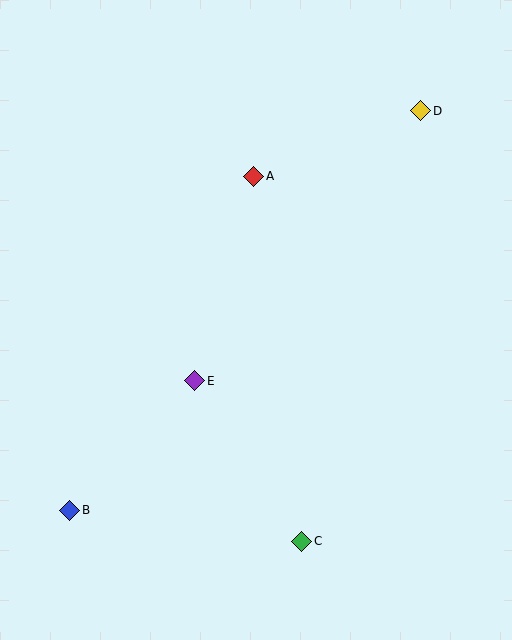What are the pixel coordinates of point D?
Point D is at (421, 111).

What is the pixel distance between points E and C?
The distance between E and C is 193 pixels.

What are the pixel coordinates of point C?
Point C is at (302, 541).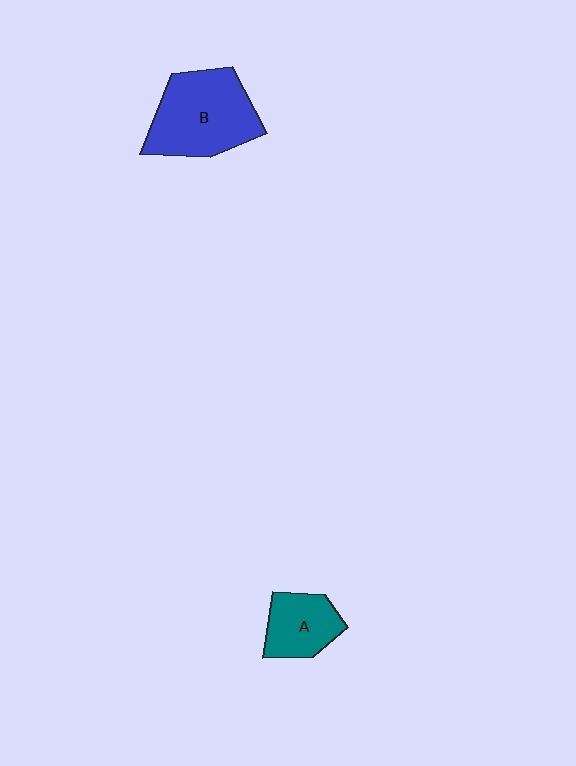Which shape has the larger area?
Shape B (blue).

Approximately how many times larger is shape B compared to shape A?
Approximately 1.8 times.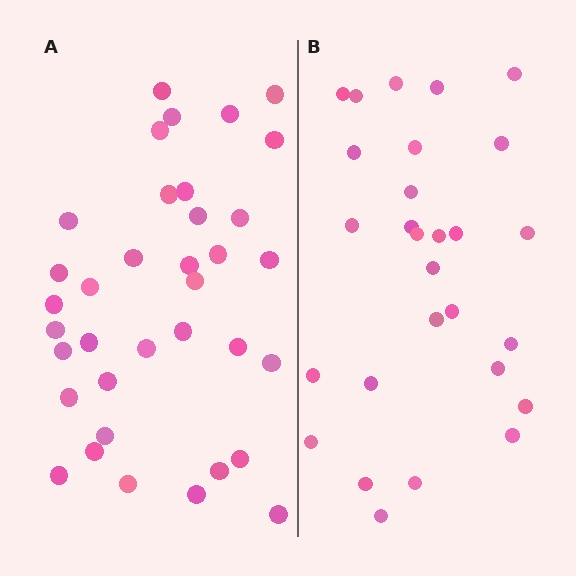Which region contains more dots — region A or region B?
Region A (the left region) has more dots.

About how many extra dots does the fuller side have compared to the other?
Region A has roughly 8 or so more dots than region B.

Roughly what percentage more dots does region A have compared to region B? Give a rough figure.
About 30% more.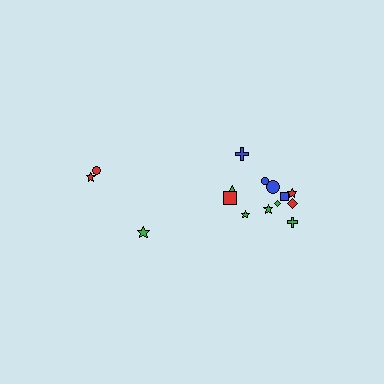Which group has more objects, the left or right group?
The right group.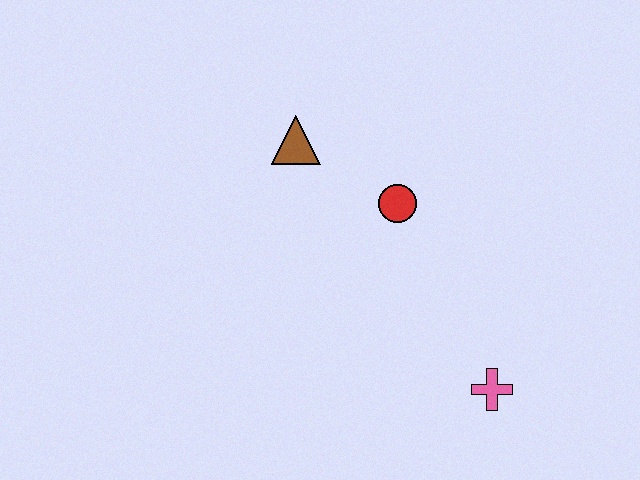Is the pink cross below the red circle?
Yes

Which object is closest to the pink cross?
The red circle is closest to the pink cross.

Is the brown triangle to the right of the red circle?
No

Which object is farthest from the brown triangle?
The pink cross is farthest from the brown triangle.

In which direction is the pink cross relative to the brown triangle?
The pink cross is below the brown triangle.